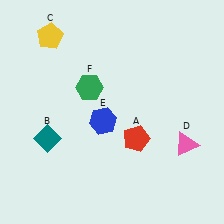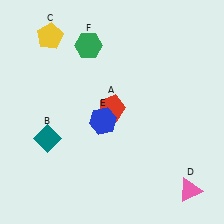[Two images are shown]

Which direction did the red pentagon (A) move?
The red pentagon (A) moved up.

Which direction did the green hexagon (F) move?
The green hexagon (F) moved up.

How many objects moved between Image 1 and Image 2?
3 objects moved between the two images.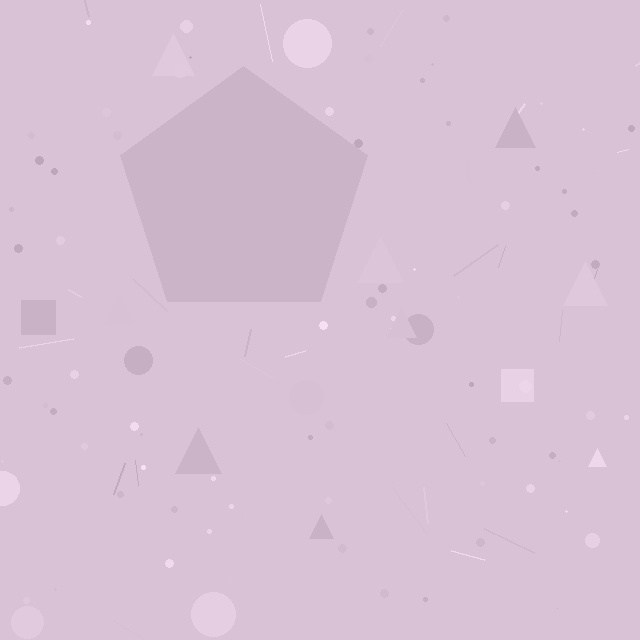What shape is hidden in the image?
A pentagon is hidden in the image.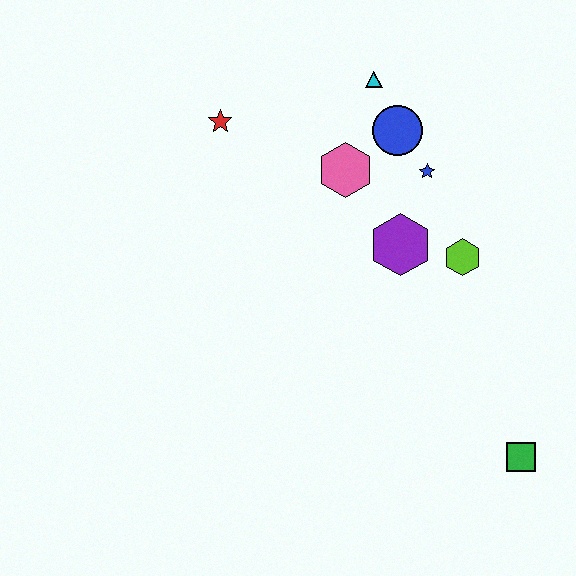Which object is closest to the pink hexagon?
The blue circle is closest to the pink hexagon.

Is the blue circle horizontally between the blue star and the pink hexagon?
Yes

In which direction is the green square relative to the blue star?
The green square is below the blue star.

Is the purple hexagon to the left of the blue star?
Yes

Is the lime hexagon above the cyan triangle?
No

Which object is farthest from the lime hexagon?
The red star is farthest from the lime hexagon.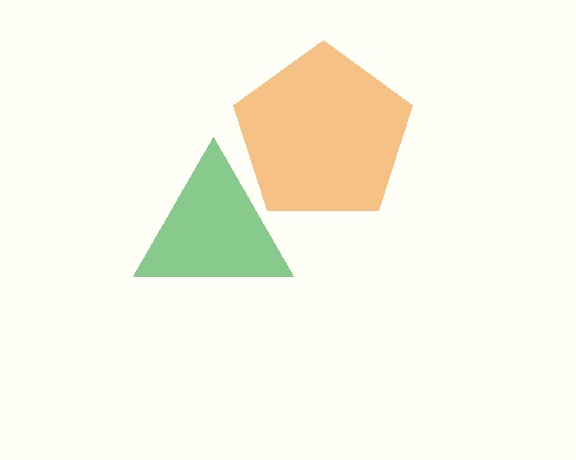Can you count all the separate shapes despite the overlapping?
Yes, there are 2 separate shapes.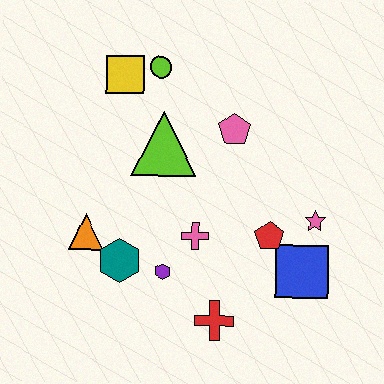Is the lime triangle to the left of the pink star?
Yes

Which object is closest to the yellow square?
The lime circle is closest to the yellow square.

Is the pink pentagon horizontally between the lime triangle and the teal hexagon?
No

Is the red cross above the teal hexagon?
No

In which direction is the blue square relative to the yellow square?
The blue square is below the yellow square.